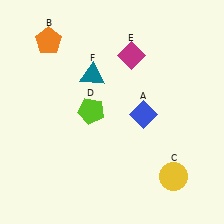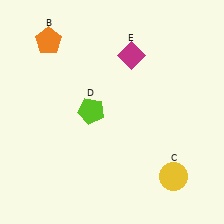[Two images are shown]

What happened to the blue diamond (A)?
The blue diamond (A) was removed in Image 2. It was in the bottom-right area of Image 1.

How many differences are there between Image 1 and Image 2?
There are 2 differences between the two images.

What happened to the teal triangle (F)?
The teal triangle (F) was removed in Image 2. It was in the top-left area of Image 1.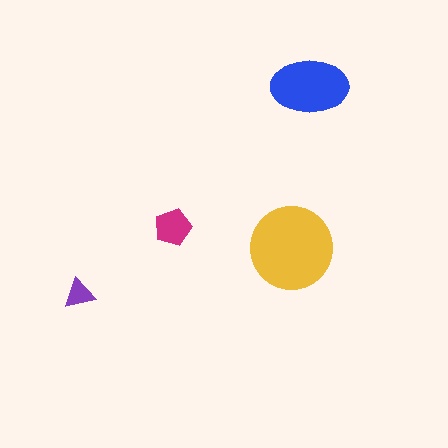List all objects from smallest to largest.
The purple triangle, the magenta pentagon, the blue ellipse, the yellow circle.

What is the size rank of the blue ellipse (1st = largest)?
2nd.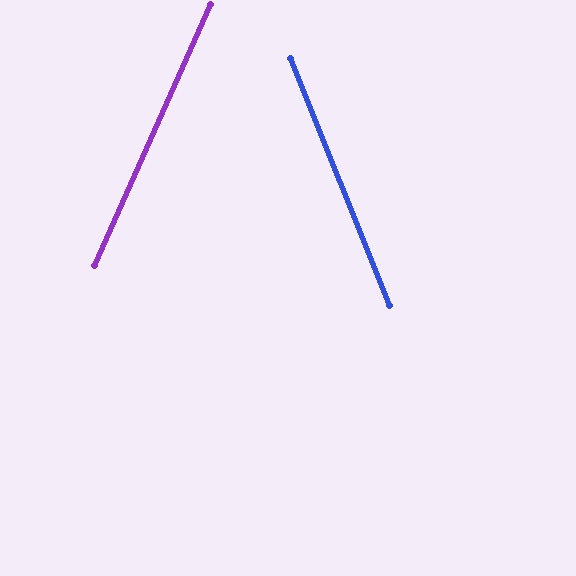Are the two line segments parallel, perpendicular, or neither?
Neither parallel nor perpendicular — they differ by about 46°.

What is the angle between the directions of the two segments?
Approximately 46 degrees.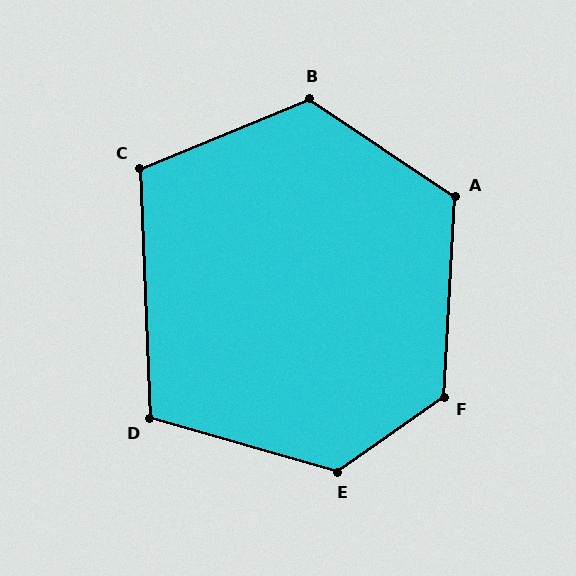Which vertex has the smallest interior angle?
D, at approximately 108 degrees.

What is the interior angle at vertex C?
Approximately 110 degrees (obtuse).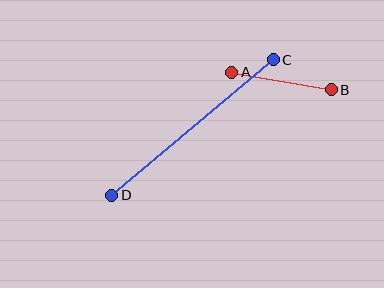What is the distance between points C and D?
The distance is approximately 211 pixels.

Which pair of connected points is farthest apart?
Points C and D are farthest apart.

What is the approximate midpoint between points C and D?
The midpoint is at approximately (192, 127) pixels.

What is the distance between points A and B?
The distance is approximately 101 pixels.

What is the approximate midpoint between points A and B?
The midpoint is at approximately (281, 81) pixels.